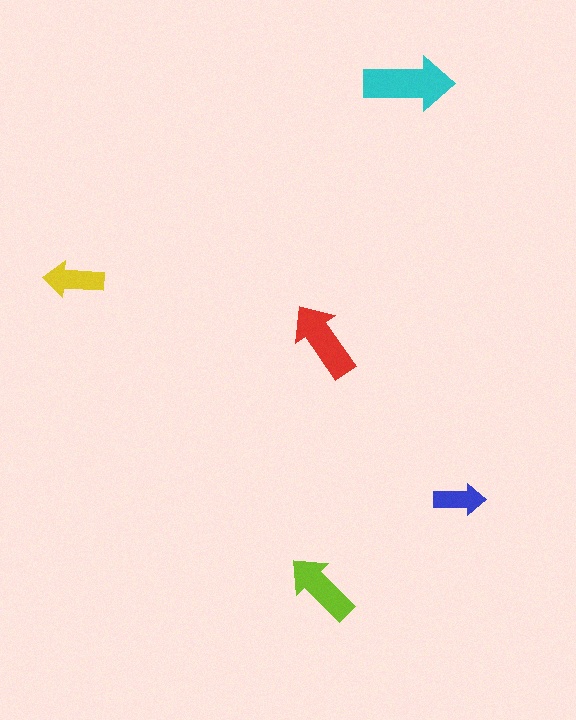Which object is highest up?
The cyan arrow is topmost.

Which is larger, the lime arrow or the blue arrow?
The lime one.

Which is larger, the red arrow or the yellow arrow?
The red one.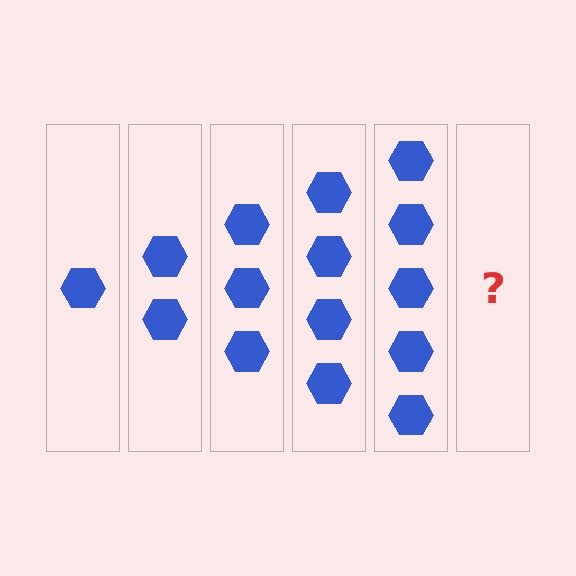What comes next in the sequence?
The next element should be 6 hexagons.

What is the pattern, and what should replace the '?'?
The pattern is that each step adds one more hexagon. The '?' should be 6 hexagons.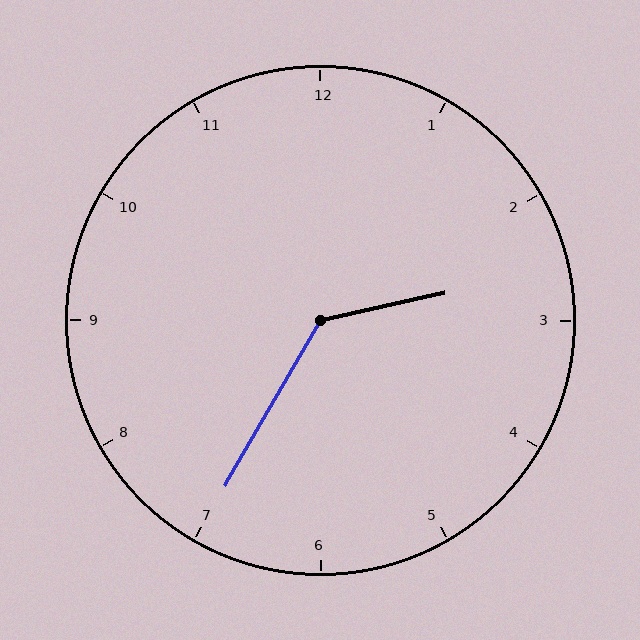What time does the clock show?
2:35.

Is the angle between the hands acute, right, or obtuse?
It is obtuse.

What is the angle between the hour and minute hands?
Approximately 132 degrees.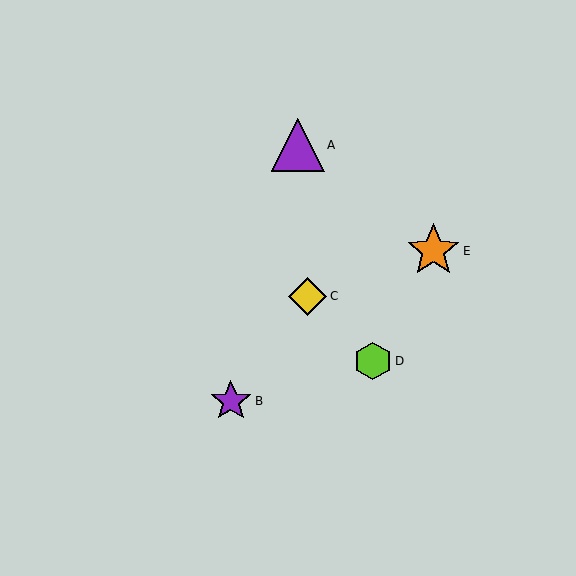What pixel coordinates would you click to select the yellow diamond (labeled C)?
Click at (308, 296) to select the yellow diamond C.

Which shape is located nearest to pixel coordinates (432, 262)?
The orange star (labeled E) at (433, 251) is nearest to that location.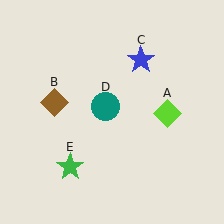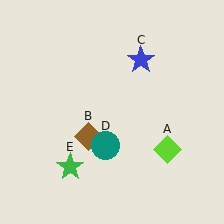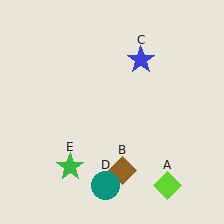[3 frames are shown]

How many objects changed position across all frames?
3 objects changed position: lime diamond (object A), brown diamond (object B), teal circle (object D).